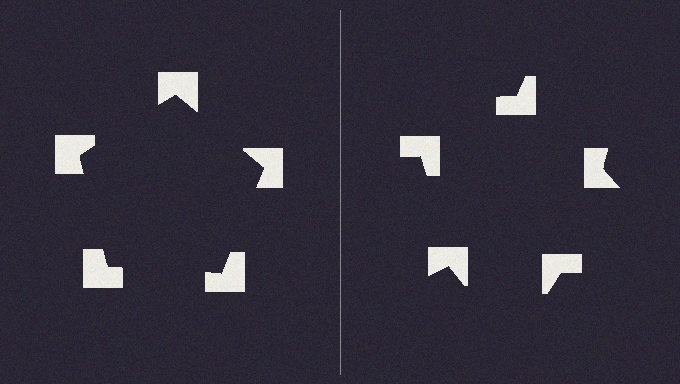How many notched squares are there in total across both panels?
10 — 5 on each side.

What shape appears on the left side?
An illusory pentagon.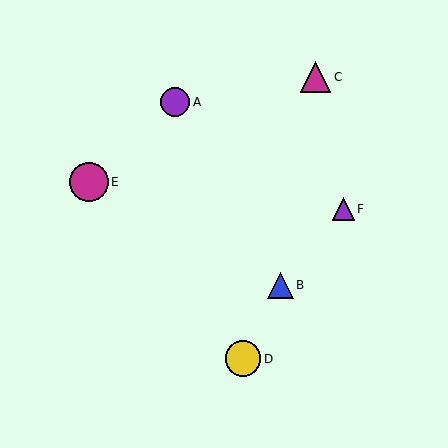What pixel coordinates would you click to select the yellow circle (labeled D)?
Click at (243, 359) to select the yellow circle D.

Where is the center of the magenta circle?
The center of the magenta circle is at (89, 182).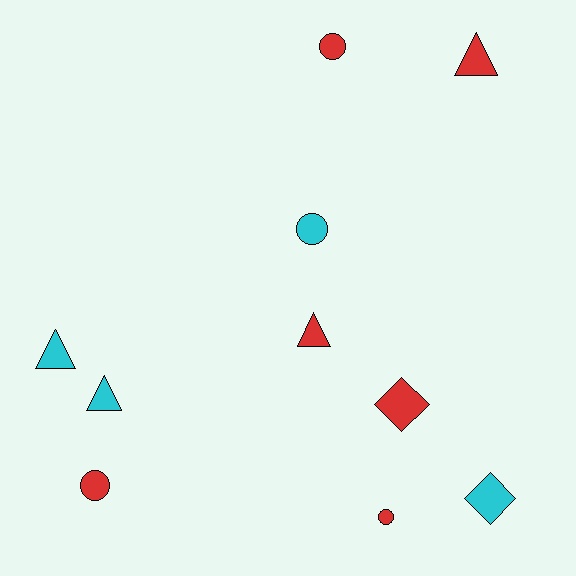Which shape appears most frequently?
Circle, with 4 objects.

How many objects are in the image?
There are 10 objects.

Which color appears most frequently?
Red, with 6 objects.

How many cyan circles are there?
There is 1 cyan circle.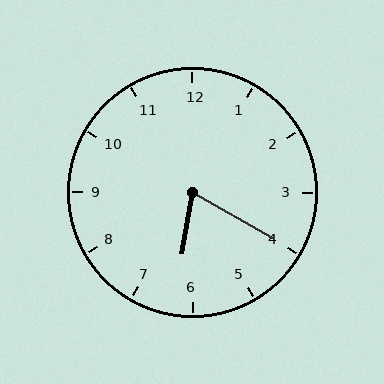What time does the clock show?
6:20.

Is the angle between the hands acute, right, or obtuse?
It is acute.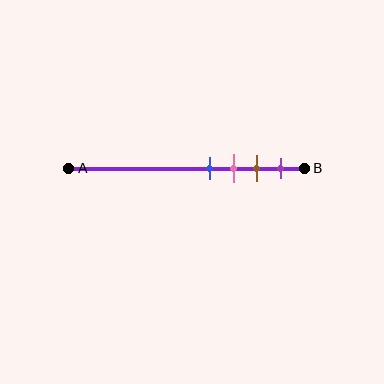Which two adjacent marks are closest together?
The blue and pink marks are the closest adjacent pair.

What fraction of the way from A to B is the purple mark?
The purple mark is approximately 90% (0.9) of the way from A to B.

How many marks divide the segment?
There are 4 marks dividing the segment.